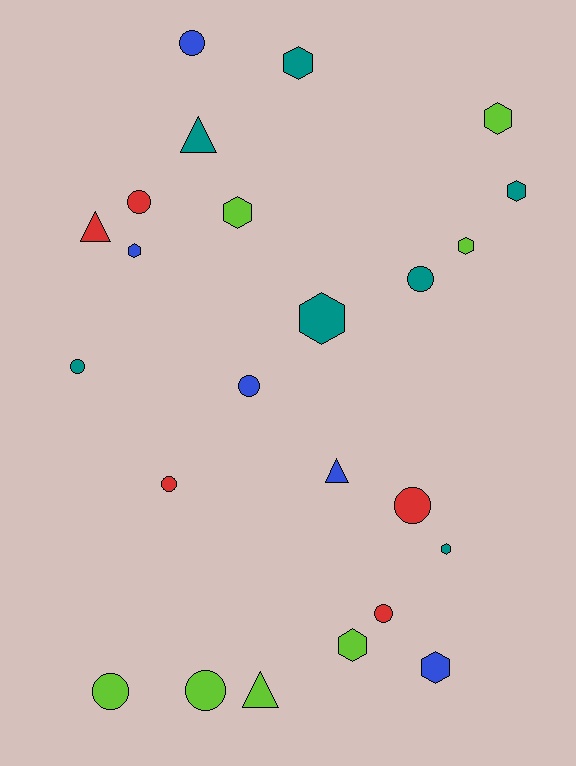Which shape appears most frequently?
Hexagon, with 10 objects.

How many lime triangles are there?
There is 1 lime triangle.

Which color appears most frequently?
Lime, with 7 objects.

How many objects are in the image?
There are 24 objects.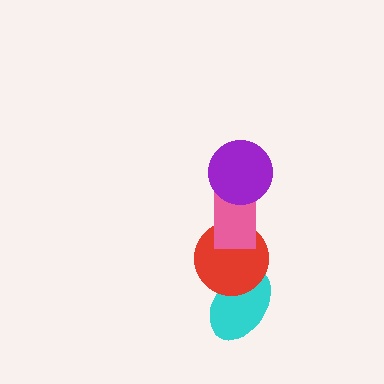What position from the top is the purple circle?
The purple circle is 1st from the top.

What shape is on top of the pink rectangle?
The purple circle is on top of the pink rectangle.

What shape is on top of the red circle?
The pink rectangle is on top of the red circle.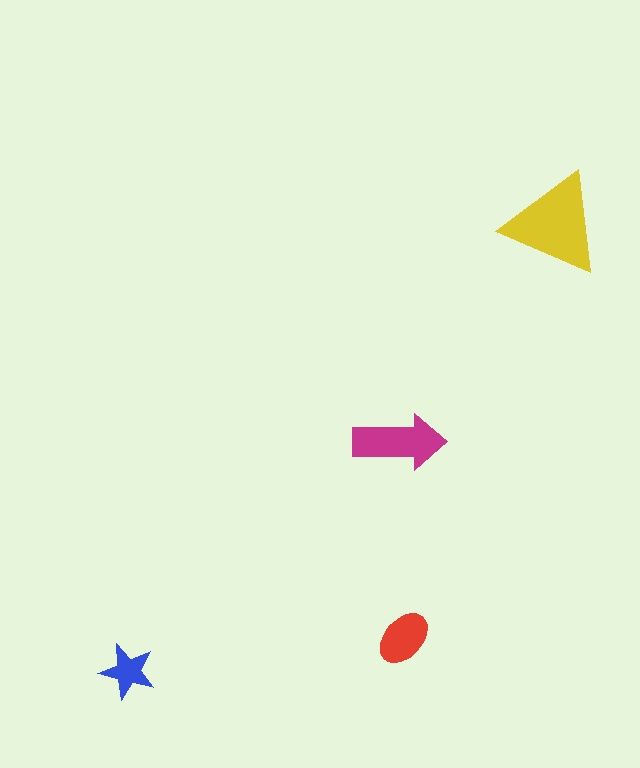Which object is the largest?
The yellow triangle.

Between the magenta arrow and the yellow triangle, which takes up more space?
The yellow triangle.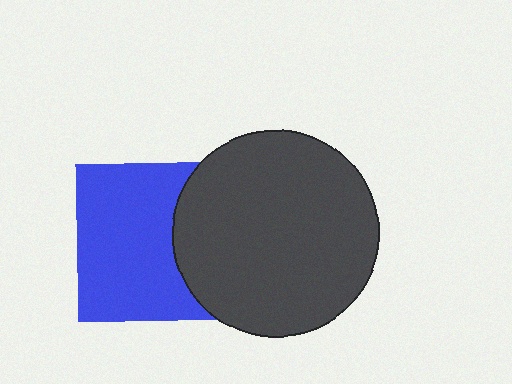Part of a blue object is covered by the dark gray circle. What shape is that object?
It is a square.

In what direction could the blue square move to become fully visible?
The blue square could move left. That would shift it out from behind the dark gray circle entirely.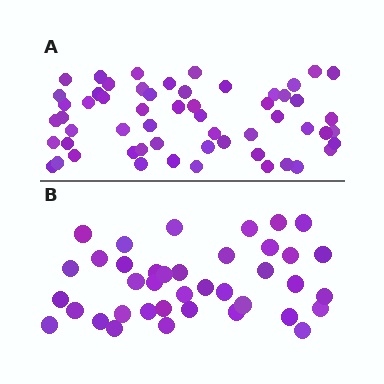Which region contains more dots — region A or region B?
Region A (the top region) has more dots.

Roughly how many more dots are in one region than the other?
Region A has approximately 20 more dots than region B.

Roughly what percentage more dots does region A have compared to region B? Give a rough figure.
About 45% more.